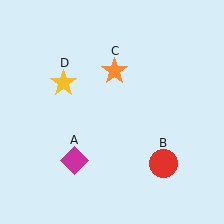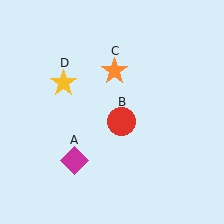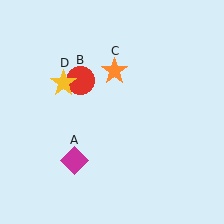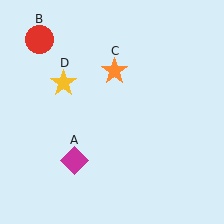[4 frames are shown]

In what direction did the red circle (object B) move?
The red circle (object B) moved up and to the left.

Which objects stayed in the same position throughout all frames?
Magenta diamond (object A) and orange star (object C) and yellow star (object D) remained stationary.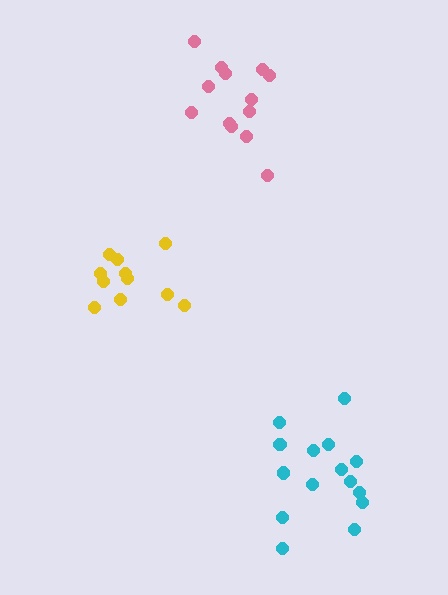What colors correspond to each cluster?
The clusters are colored: pink, yellow, cyan.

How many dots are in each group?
Group 1: 13 dots, Group 2: 11 dots, Group 3: 15 dots (39 total).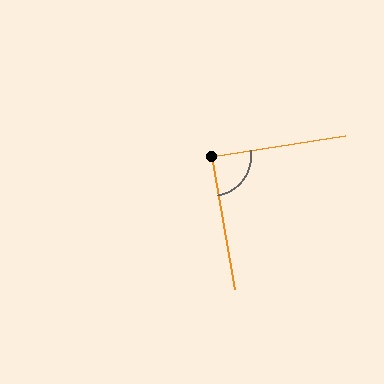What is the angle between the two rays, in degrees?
Approximately 89 degrees.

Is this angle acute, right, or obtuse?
It is approximately a right angle.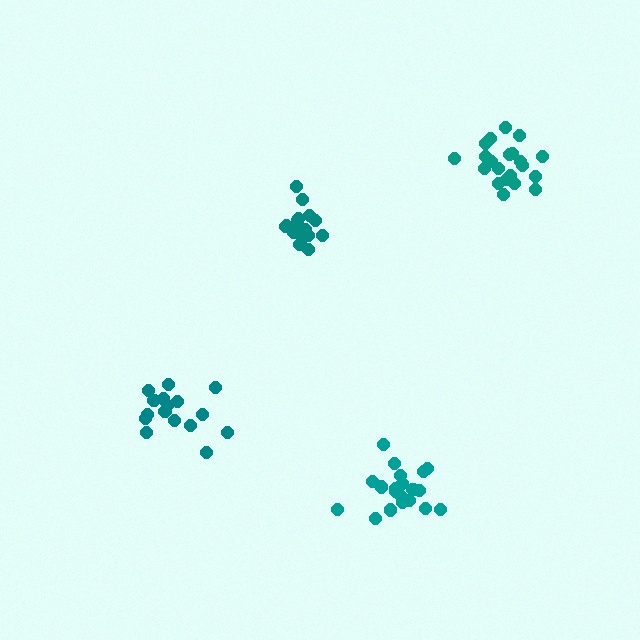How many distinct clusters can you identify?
There are 4 distinct clusters.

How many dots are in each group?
Group 1: 16 dots, Group 2: 21 dots, Group 3: 16 dots, Group 4: 21 dots (74 total).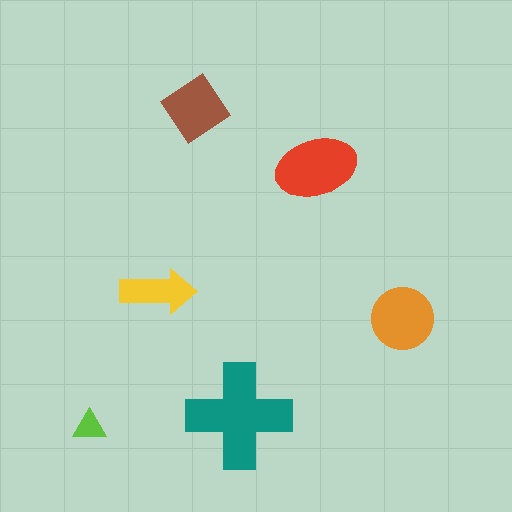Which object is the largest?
The teal cross.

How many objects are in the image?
There are 6 objects in the image.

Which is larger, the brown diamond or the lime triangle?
The brown diamond.